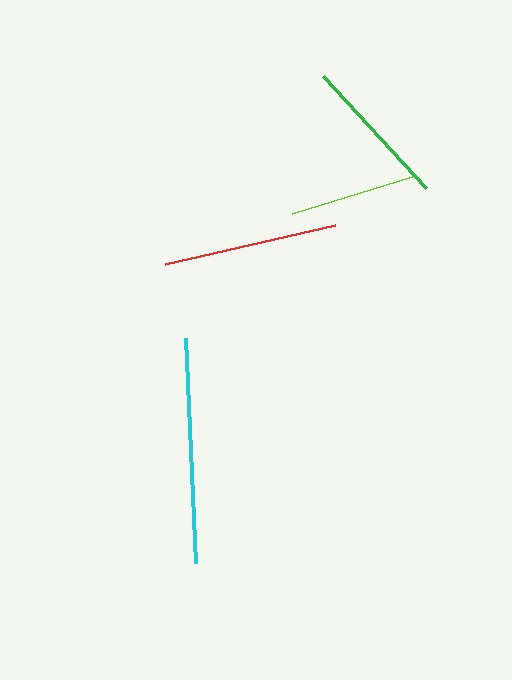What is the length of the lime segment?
The lime segment is approximately 126 pixels long.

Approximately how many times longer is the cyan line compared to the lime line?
The cyan line is approximately 1.8 times the length of the lime line.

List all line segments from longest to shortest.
From longest to shortest: cyan, red, green, lime.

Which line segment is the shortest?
The lime line is the shortest at approximately 126 pixels.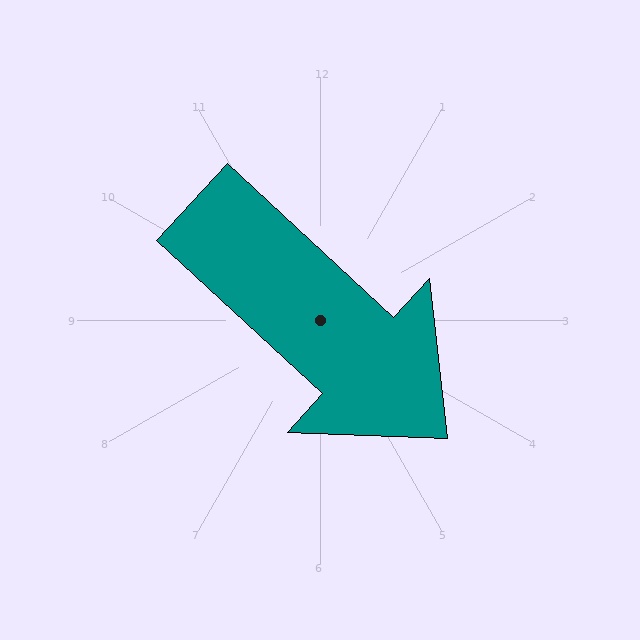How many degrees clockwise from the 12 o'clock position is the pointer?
Approximately 133 degrees.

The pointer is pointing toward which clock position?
Roughly 4 o'clock.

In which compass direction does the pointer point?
Southeast.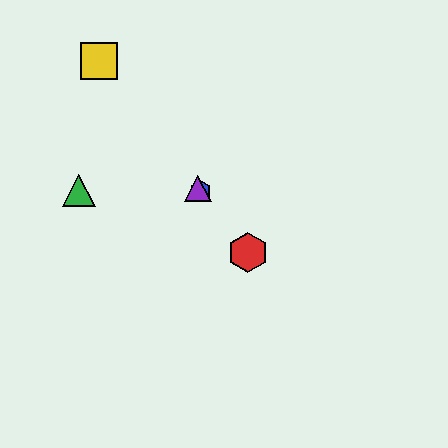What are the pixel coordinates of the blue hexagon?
The blue hexagon is at (200, 191).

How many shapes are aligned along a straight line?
4 shapes (the red hexagon, the blue hexagon, the yellow square, the purple triangle) are aligned along a straight line.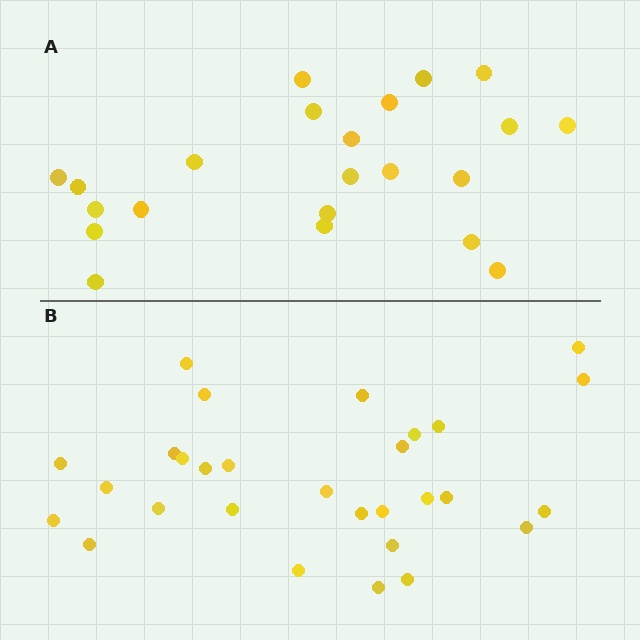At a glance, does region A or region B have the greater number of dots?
Region B (the bottom region) has more dots.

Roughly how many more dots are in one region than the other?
Region B has roughly 8 or so more dots than region A.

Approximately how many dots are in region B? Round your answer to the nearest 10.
About 30 dots. (The exact count is 29, which rounds to 30.)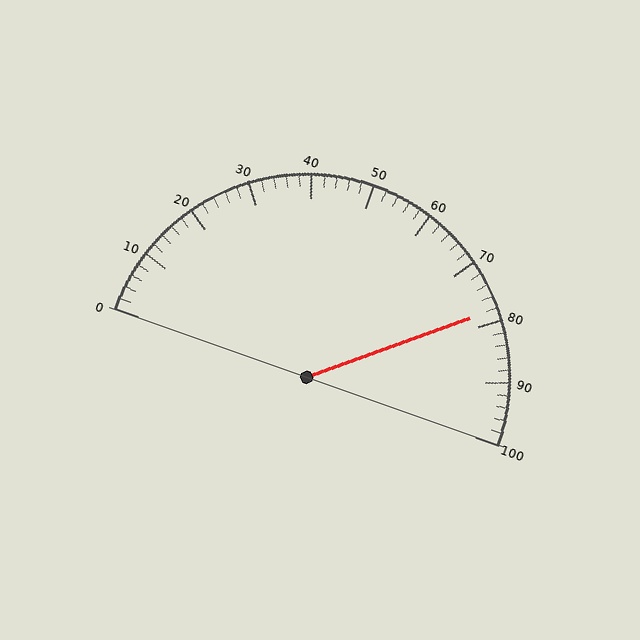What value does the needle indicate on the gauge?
The needle indicates approximately 78.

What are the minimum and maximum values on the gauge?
The gauge ranges from 0 to 100.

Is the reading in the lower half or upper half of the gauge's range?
The reading is in the upper half of the range (0 to 100).